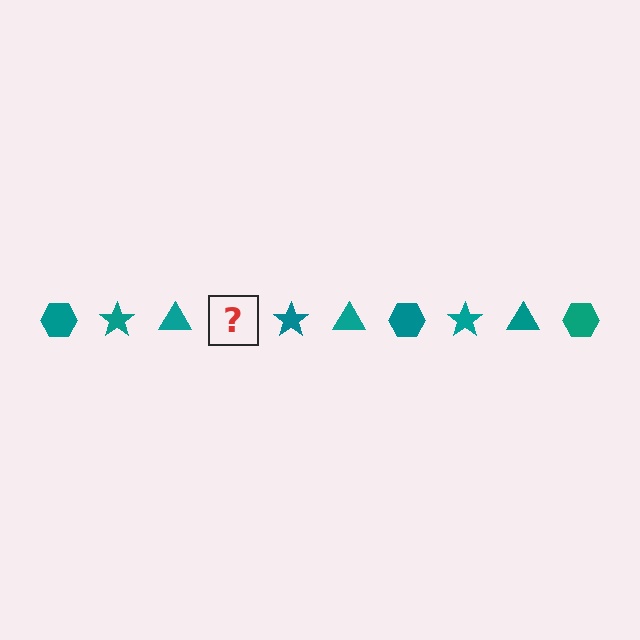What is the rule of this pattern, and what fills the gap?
The rule is that the pattern cycles through hexagon, star, triangle shapes in teal. The gap should be filled with a teal hexagon.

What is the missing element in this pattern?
The missing element is a teal hexagon.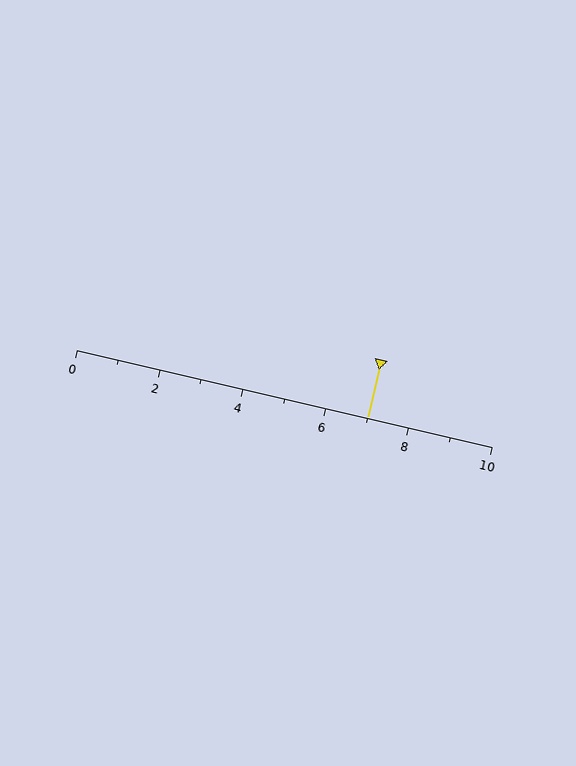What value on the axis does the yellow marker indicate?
The marker indicates approximately 7.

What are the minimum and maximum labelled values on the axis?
The axis runs from 0 to 10.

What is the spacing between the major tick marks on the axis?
The major ticks are spaced 2 apart.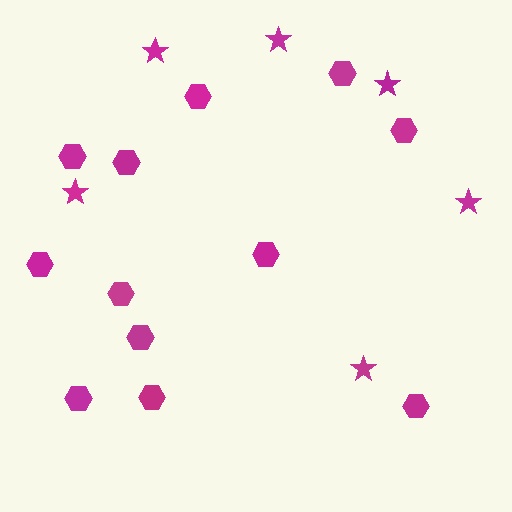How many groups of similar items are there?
There are 2 groups: one group of hexagons (12) and one group of stars (6).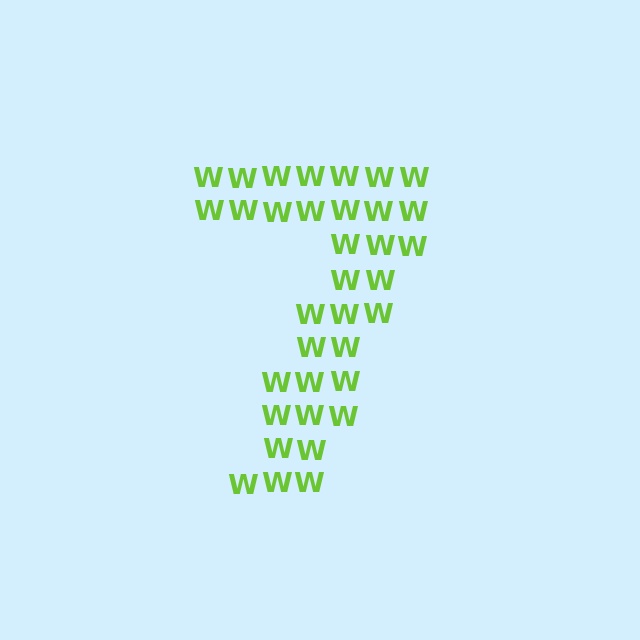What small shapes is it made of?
It is made of small letter W's.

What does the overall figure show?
The overall figure shows the digit 7.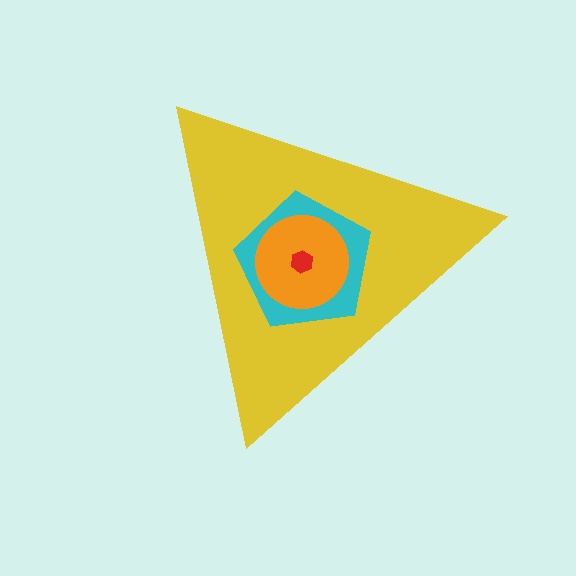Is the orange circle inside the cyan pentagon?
Yes.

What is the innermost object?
The red hexagon.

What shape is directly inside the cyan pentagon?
The orange circle.